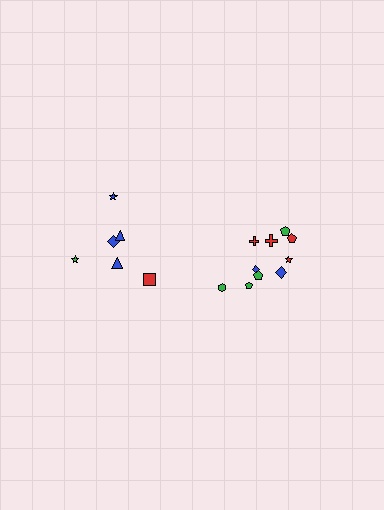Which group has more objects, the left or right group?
The right group.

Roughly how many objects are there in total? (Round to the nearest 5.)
Roughly 15 objects in total.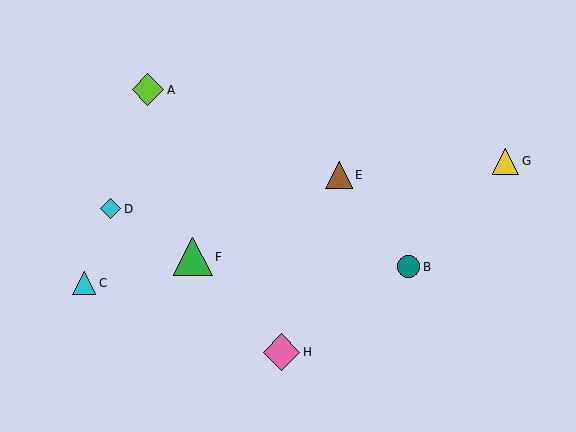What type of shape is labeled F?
Shape F is a green triangle.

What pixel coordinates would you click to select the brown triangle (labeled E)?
Click at (339, 175) to select the brown triangle E.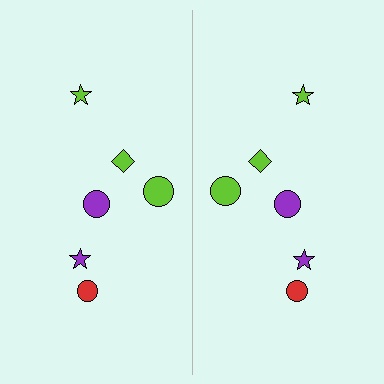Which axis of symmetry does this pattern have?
The pattern has a vertical axis of symmetry running through the center of the image.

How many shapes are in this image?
There are 12 shapes in this image.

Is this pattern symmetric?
Yes, this pattern has bilateral (reflection) symmetry.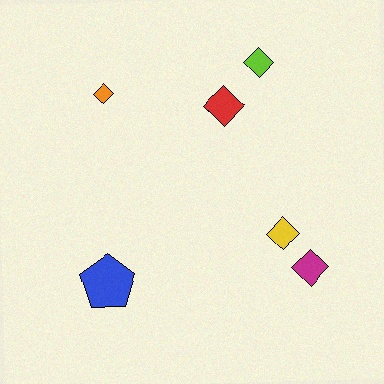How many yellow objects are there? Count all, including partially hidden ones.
There is 1 yellow object.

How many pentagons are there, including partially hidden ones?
There is 1 pentagon.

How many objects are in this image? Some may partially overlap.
There are 6 objects.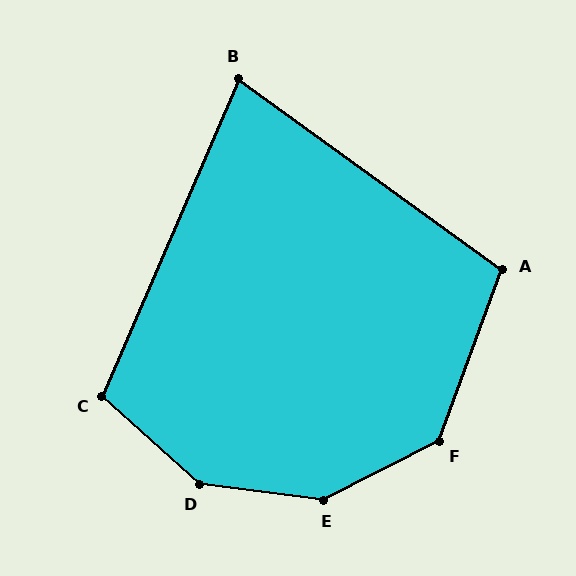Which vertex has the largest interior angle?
E, at approximately 146 degrees.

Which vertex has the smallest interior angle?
B, at approximately 77 degrees.